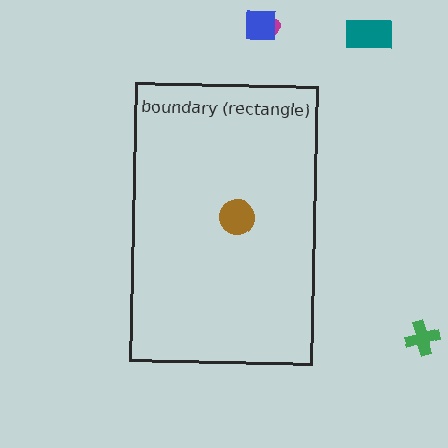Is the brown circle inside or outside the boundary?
Inside.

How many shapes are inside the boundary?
1 inside, 4 outside.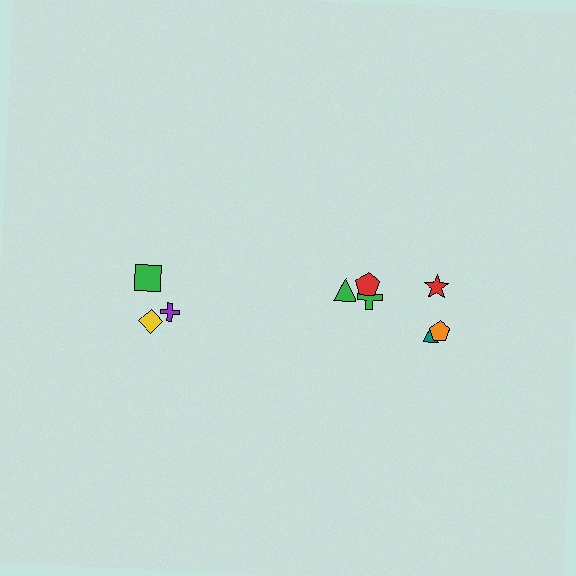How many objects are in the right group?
There are 6 objects.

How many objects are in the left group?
There are 3 objects.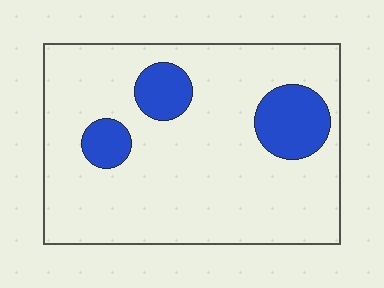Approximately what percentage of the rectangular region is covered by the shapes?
Approximately 15%.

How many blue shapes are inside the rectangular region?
3.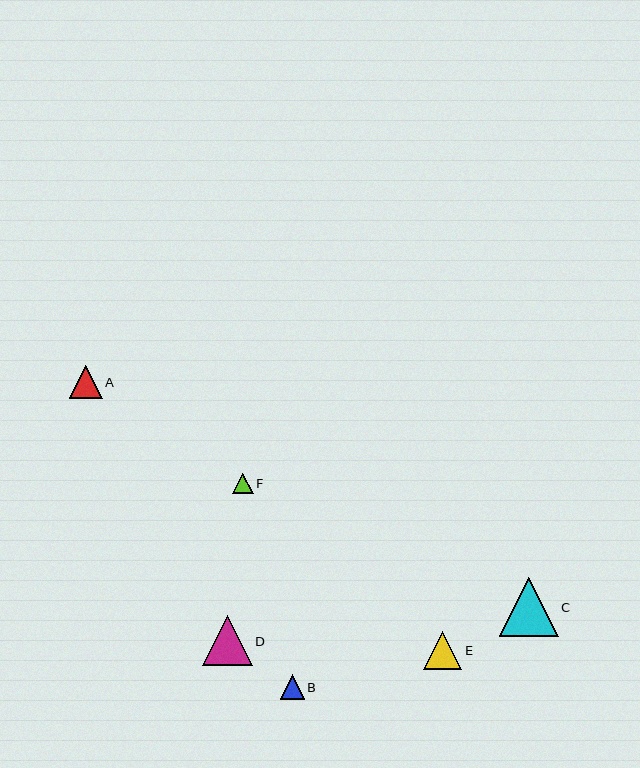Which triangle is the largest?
Triangle C is the largest with a size of approximately 59 pixels.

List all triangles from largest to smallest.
From largest to smallest: C, D, E, A, B, F.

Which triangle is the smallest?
Triangle F is the smallest with a size of approximately 20 pixels.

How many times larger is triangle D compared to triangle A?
Triangle D is approximately 1.5 times the size of triangle A.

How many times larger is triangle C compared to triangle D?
Triangle C is approximately 1.2 times the size of triangle D.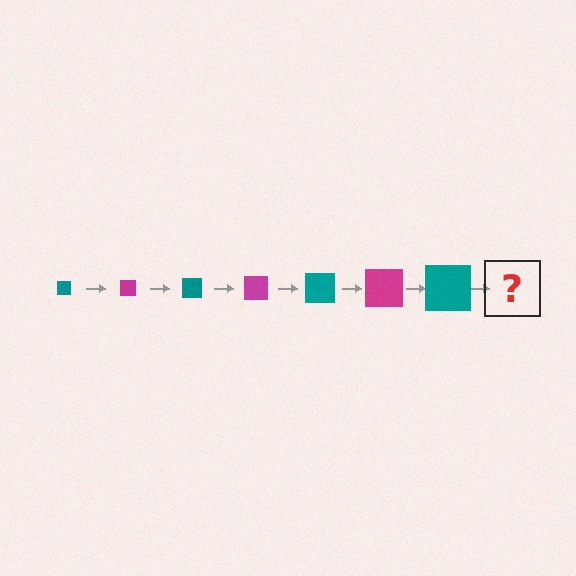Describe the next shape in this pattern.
It should be a magenta square, larger than the previous one.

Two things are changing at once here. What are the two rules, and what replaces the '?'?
The two rules are that the square grows larger each step and the color cycles through teal and magenta. The '?' should be a magenta square, larger than the previous one.